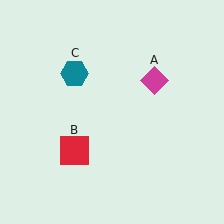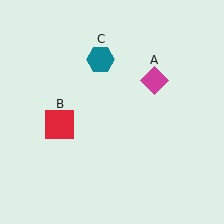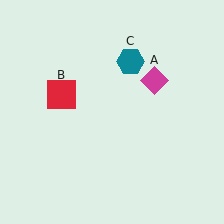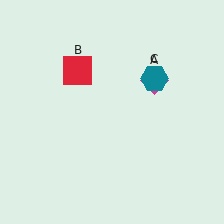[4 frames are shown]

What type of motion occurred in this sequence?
The red square (object B), teal hexagon (object C) rotated clockwise around the center of the scene.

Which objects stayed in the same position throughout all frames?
Magenta diamond (object A) remained stationary.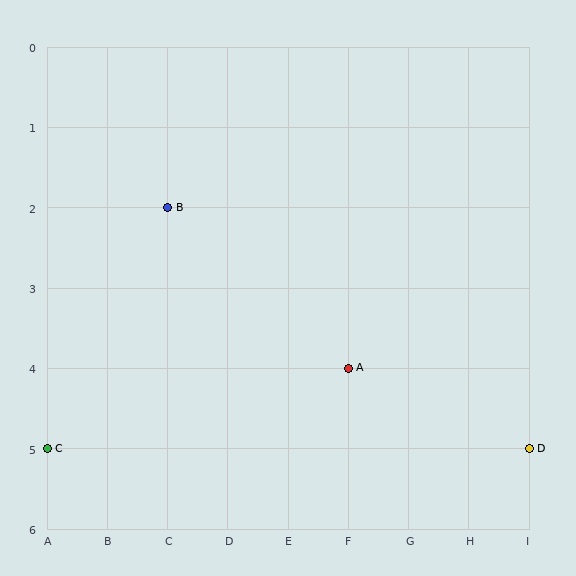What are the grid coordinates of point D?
Point D is at grid coordinates (I, 5).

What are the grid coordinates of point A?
Point A is at grid coordinates (F, 4).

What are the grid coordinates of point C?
Point C is at grid coordinates (A, 5).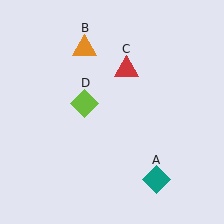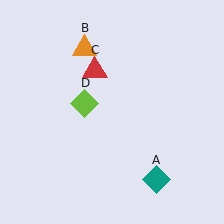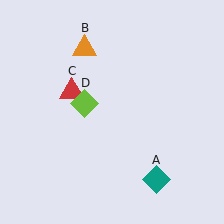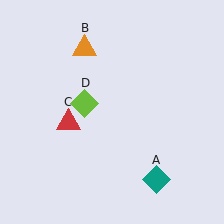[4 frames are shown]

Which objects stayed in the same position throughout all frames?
Teal diamond (object A) and orange triangle (object B) and lime diamond (object D) remained stationary.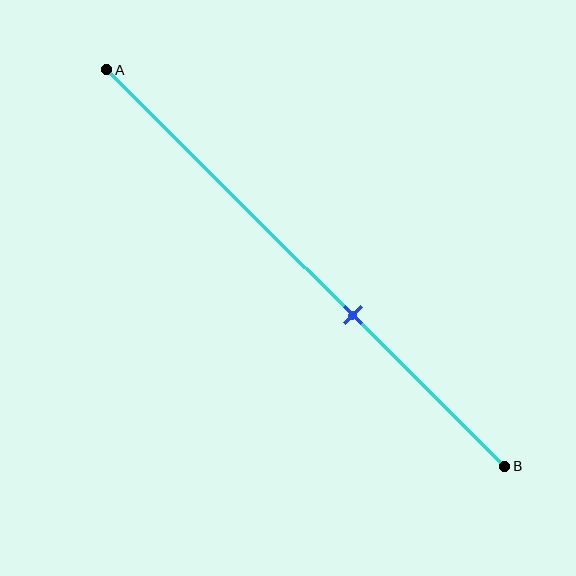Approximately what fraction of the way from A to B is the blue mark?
The blue mark is approximately 60% of the way from A to B.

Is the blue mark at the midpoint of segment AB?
No, the mark is at about 60% from A, not at the 50% midpoint.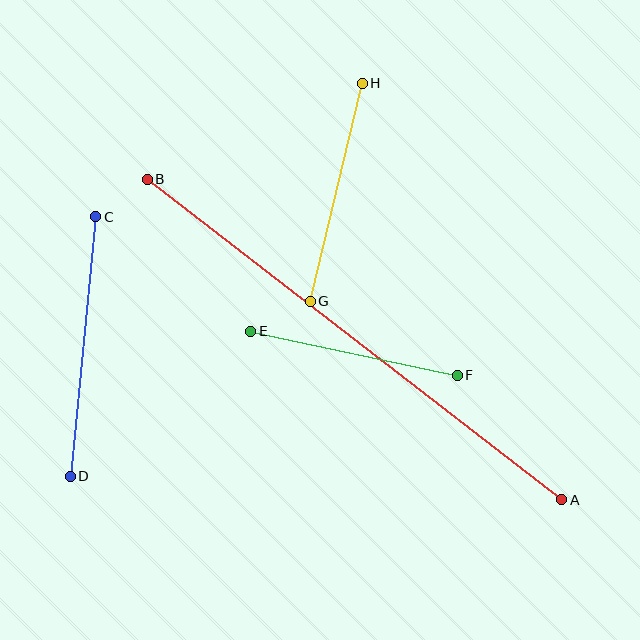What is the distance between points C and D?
The distance is approximately 261 pixels.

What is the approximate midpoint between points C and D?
The midpoint is at approximately (83, 346) pixels.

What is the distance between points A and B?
The distance is approximately 524 pixels.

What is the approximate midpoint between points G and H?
The midpoint is at approximately (336, 192) pixels.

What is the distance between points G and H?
The distance is approximately 224 pixels.